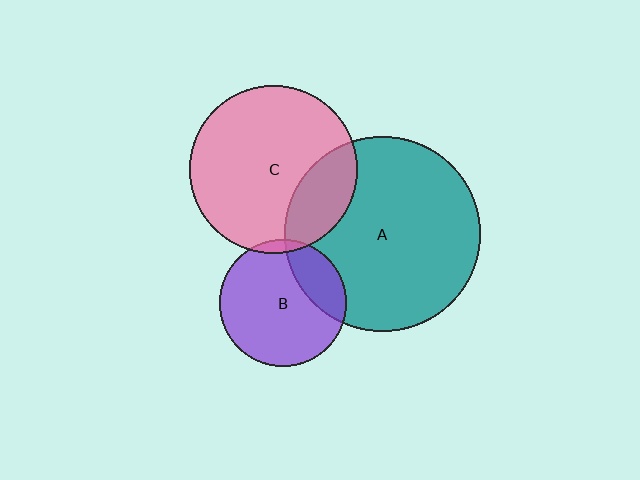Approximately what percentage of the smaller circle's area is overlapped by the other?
Approximately 25%.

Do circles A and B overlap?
Yes.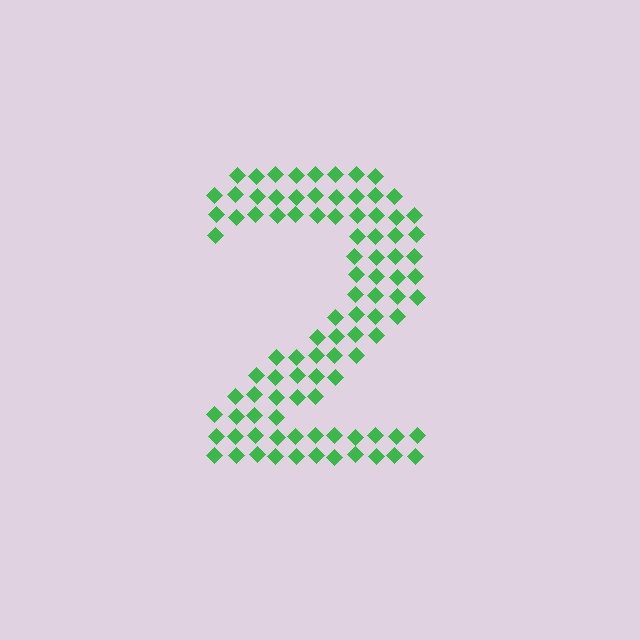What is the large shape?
The large shape is the digit 2.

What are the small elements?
The small elements are diamonds.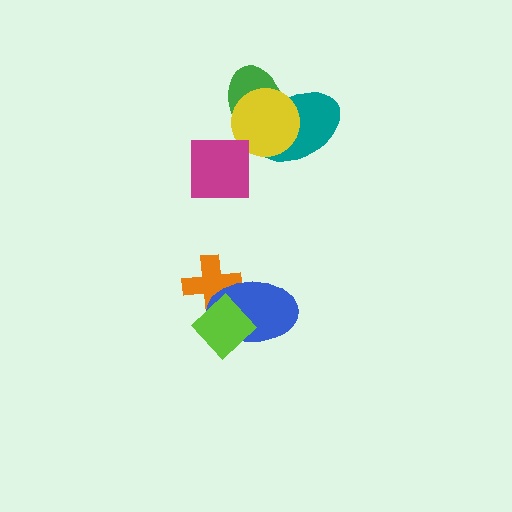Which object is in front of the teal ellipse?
The yellow circle is in front of the teal ellipse.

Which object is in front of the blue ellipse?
The lime diamond is in front of the blue ellipse.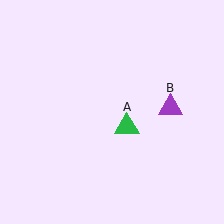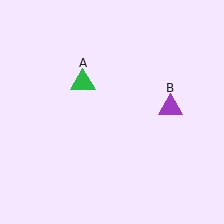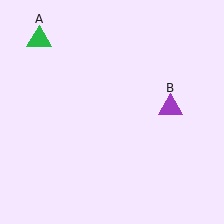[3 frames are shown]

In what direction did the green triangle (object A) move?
The green triangle (object A) moved up and to the left.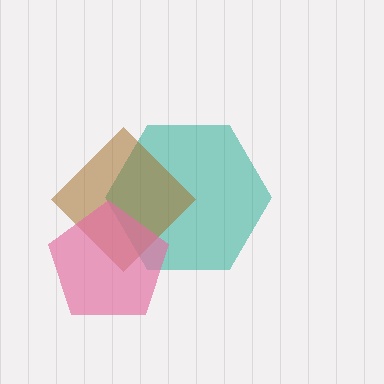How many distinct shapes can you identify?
There are 3 distinct shapes: a teal hexagon, a brown diamond, a pink pentagon.